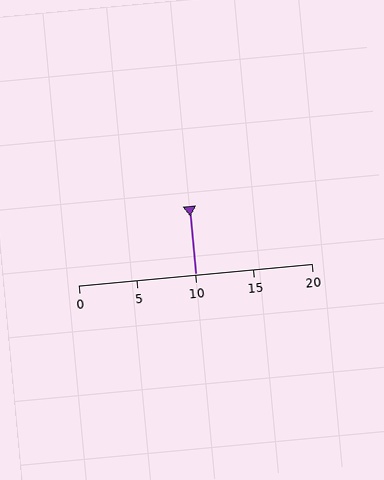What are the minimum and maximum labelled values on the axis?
The axis runs from 0 to 20.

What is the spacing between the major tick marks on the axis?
The major ticks are spaced 5 apart.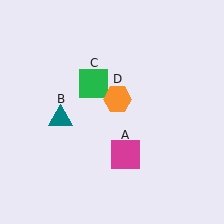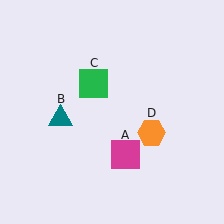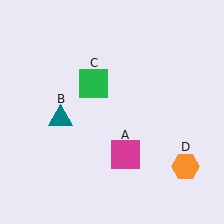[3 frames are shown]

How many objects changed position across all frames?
1 object changed position: orange hexagon (object D).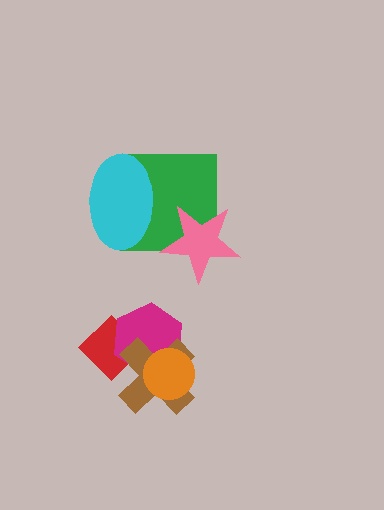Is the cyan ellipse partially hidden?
No, no other shape covers it.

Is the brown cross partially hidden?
Yes, it is partially covered by another shape.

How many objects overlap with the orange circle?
2 objects overlap with the orange circle.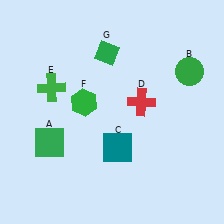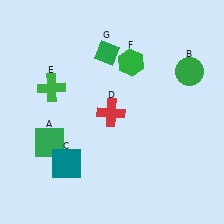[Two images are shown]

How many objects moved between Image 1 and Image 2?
3 objects moved between the two images.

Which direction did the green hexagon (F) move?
The green hexagon (F) moved right.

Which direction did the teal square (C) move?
The teal square (C) moved left.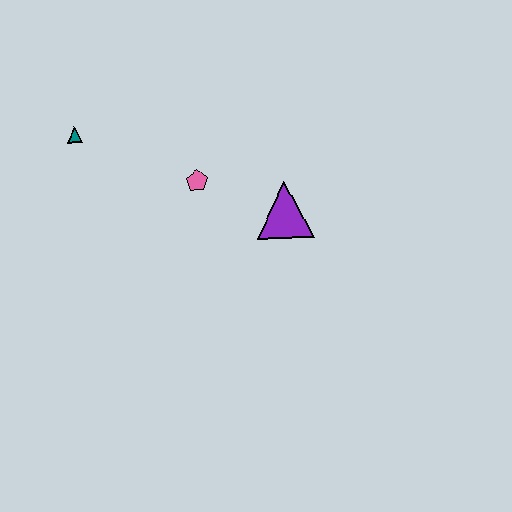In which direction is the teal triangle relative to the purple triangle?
The teal triangle is to the left of the purple triangle.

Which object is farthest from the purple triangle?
The teal triangle is farthest from the purple triangle.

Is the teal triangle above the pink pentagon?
Yes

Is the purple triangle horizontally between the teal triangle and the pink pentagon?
No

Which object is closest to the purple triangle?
The pink pentagon is closest to the purple triangle.